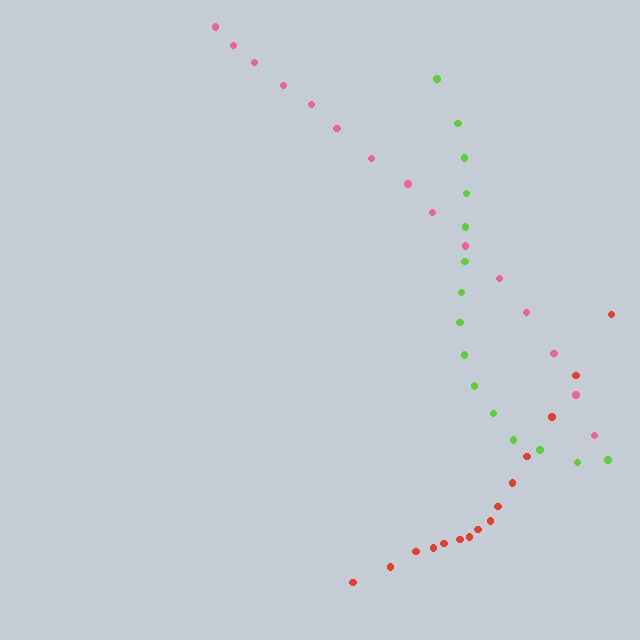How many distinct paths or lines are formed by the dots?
There are 3 distinct paths.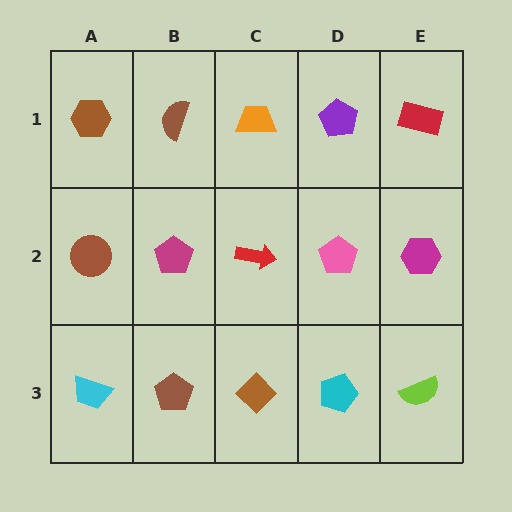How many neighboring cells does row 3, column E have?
2.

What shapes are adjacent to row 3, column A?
A brown circle (row 2, column A), a brown pentagon (row 3, column B).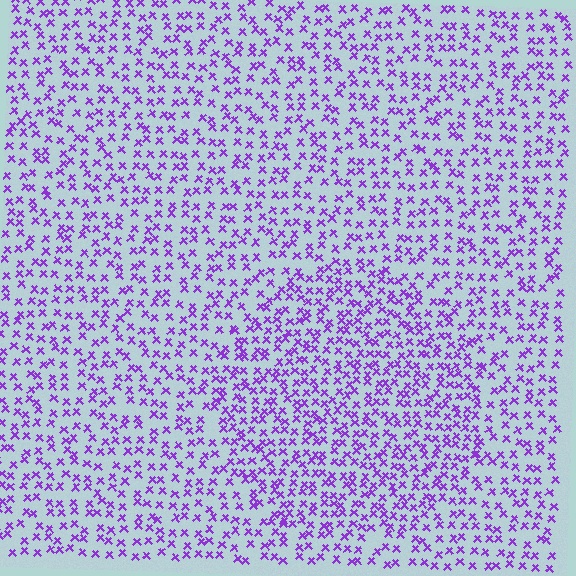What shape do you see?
I see a circle.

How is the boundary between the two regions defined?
The boundary is defined by a change in element density (approximately 1.5x ratio). All elements are the same color, size, and shape.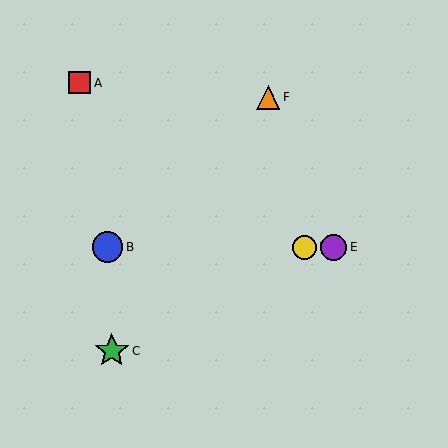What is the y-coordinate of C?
Object C is at y≈351.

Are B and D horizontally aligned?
Yes, both are at y≈247.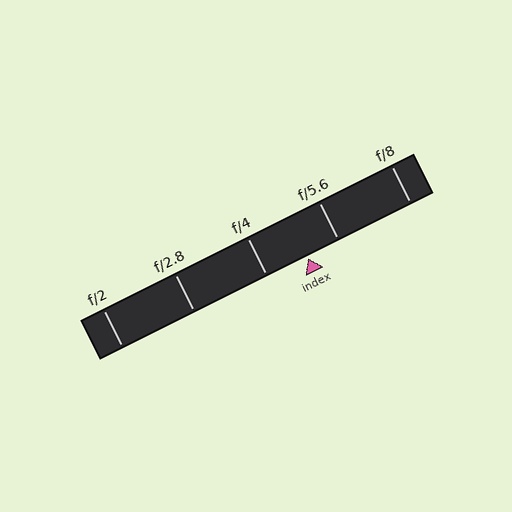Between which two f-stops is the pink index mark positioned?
The index mark is between f/4 and f/5.6.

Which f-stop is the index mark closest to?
The index mark is closest to f/5.6.